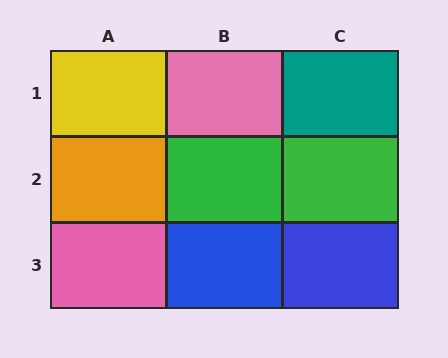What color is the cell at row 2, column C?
Green.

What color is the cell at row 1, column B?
Pink.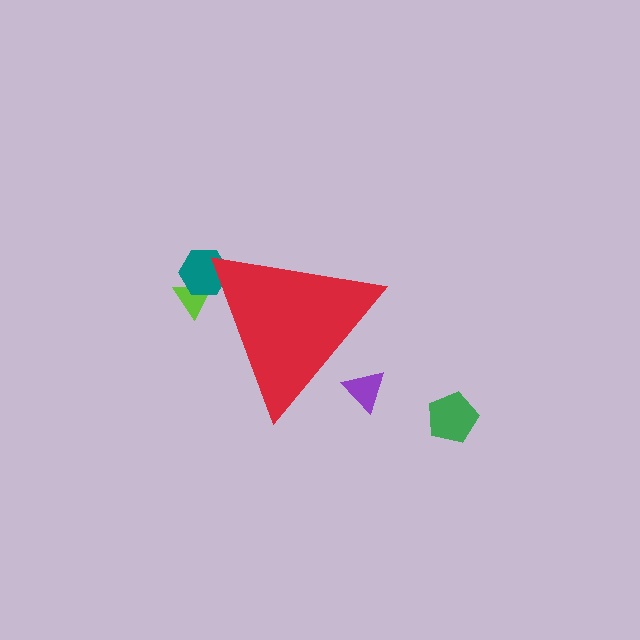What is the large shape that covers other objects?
A red triangle.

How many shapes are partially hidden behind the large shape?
3 shapes are partially hidden.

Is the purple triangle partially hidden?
Yes, the purple triangle is partially hidden behind the red triangle.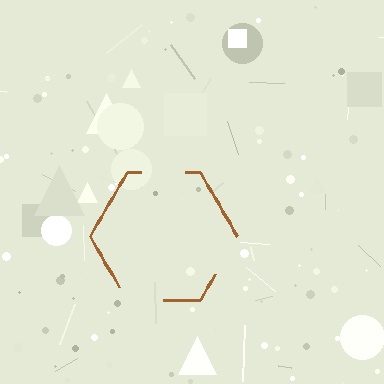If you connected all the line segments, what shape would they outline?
They would outline a hexagon.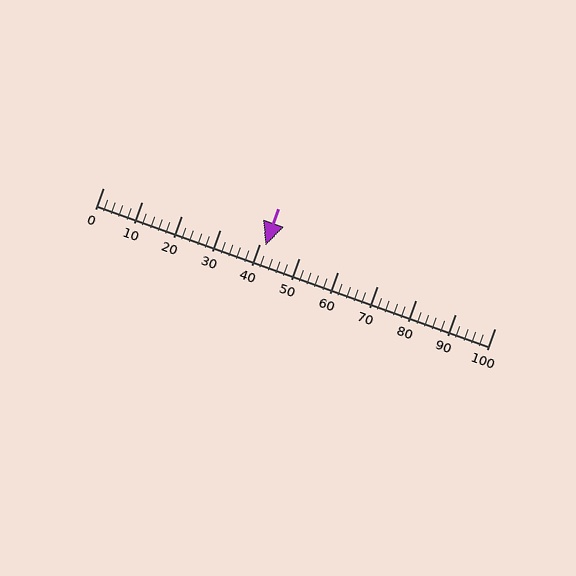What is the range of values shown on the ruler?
The ruler shows values from 0 to 100.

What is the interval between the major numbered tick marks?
The major tick marks are spaced 10 units apart.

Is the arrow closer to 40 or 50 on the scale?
The arrow is closer to 40.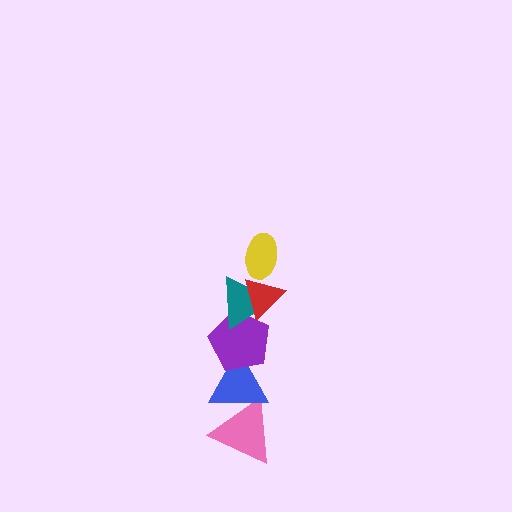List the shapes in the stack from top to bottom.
From top to bottom: the yellow ellipse, the red triangle, the teal triangle, the purple pentagon, the blue triangle, the pink triangle.